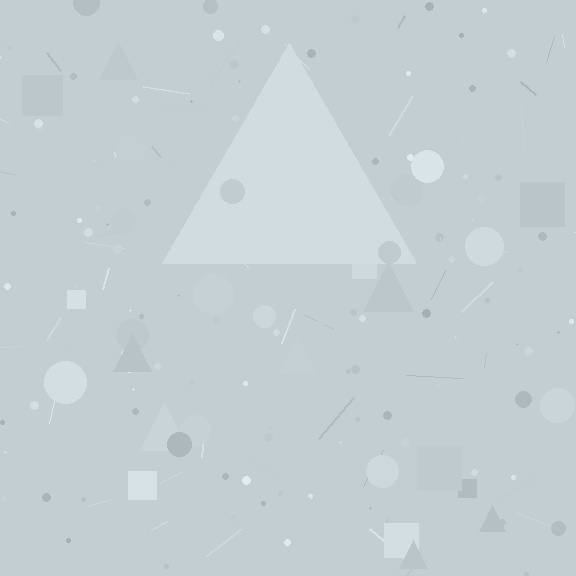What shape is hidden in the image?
A triangle is hidden in the image.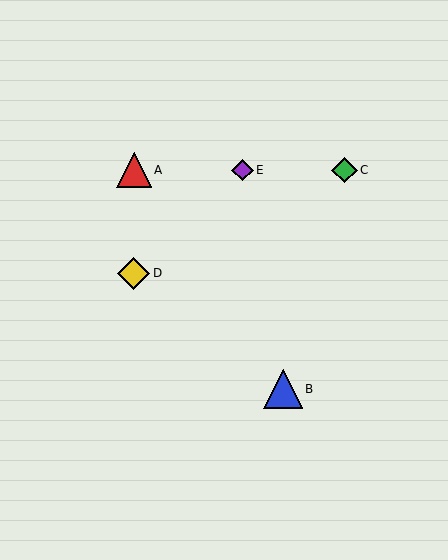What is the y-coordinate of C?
Object C is at y≈170.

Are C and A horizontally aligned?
Yes, both are at y≈170.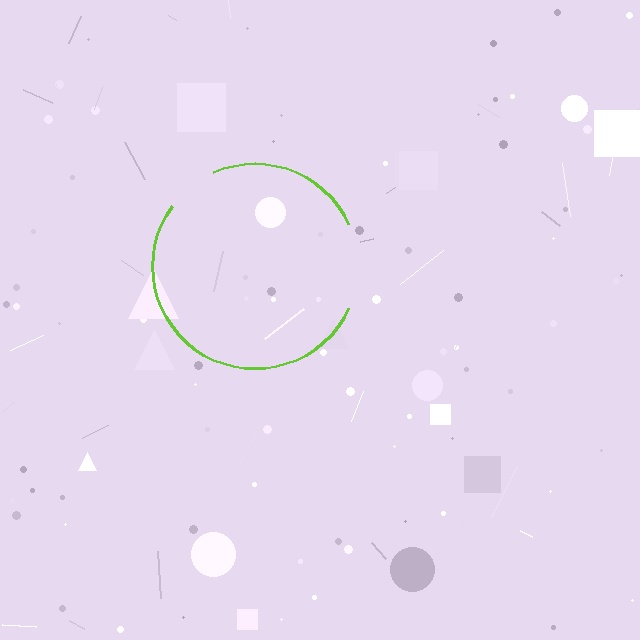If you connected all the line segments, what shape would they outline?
They would outline a circle.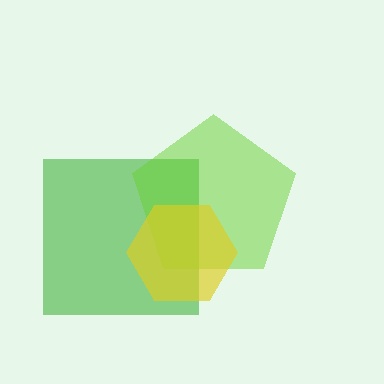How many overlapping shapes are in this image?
There are 3 overlapping shapes in the image.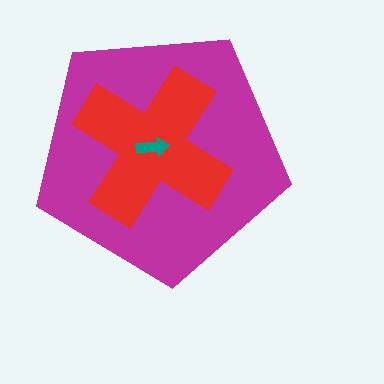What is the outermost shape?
The magenta pentagon.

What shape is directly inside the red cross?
The teal arrow.